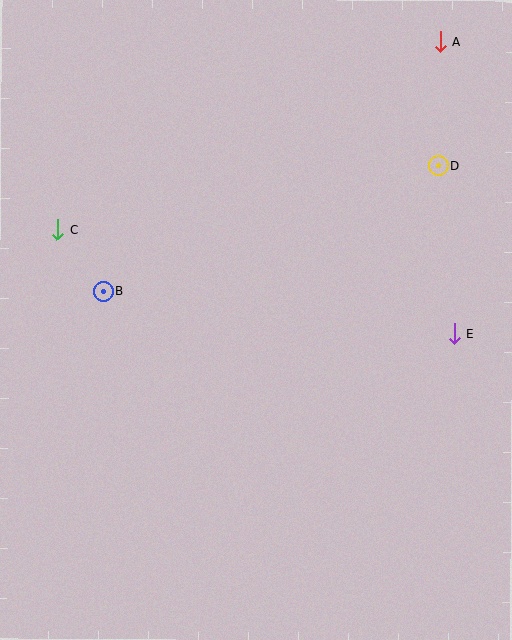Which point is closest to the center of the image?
Point B at (103, 291) is closest to the center.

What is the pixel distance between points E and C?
The distance between E and C is 411 pixels.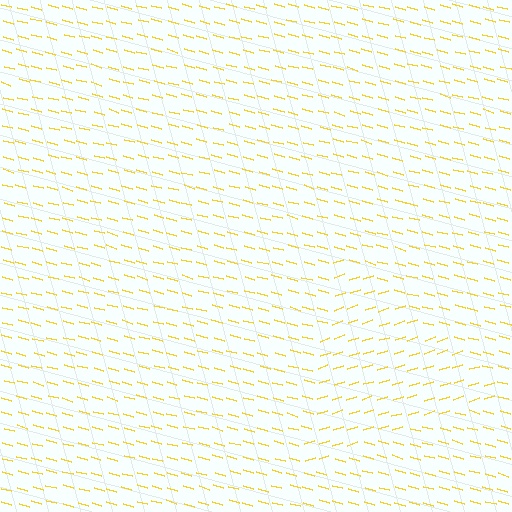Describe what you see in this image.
The image is filled with small yellow line segments. A triangle region in the image has lines oriented differently from the surrounding lines, creating a visible texture boundary.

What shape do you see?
I see a triangle.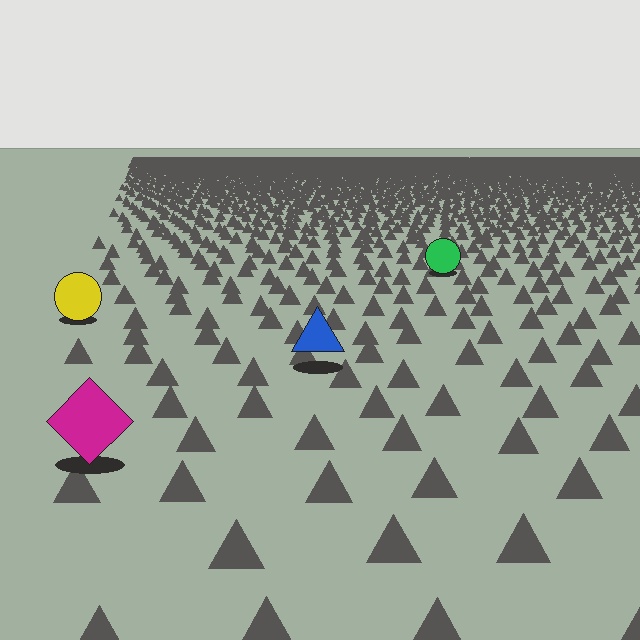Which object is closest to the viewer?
The magenta diamond is closest. The texture marks near it are larger and more spread out.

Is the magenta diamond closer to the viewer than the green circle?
Yes. The magenta diamond is closer — you can tell from the texture gradient: the ground texture is coarser near it.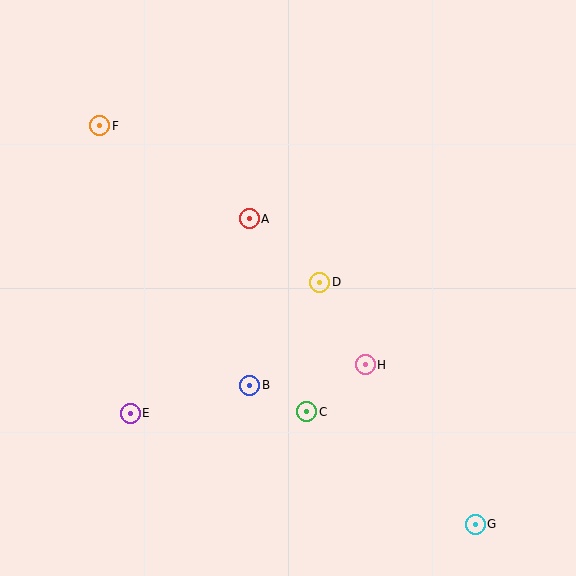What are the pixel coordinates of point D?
Point D is at (320, 282).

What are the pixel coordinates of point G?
Point G is at (475, 524).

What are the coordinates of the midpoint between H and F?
The midpoint between H and F is at (233, 245).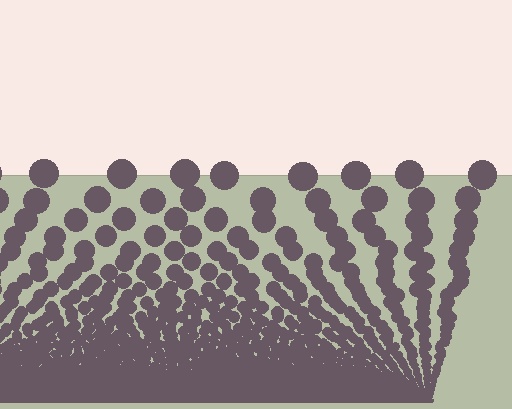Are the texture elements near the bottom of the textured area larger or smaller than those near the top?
Smaller. The gradient is inverted — elements near the bottom are smaller and denser.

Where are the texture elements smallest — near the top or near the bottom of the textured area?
Near the bottom.